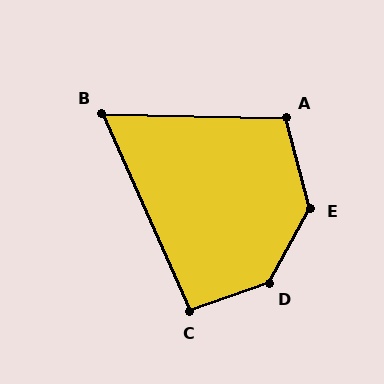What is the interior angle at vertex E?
Approximately 136 degrees (obtuse).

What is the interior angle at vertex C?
Approximately 94 degrees (approximately right).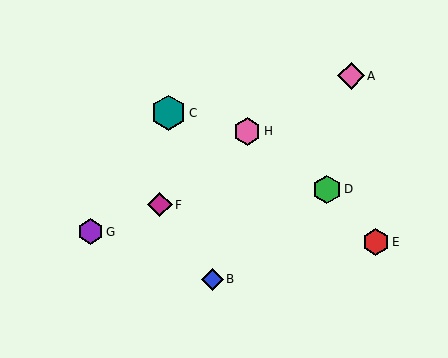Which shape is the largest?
The teal hexagon (labeled C) is the largest.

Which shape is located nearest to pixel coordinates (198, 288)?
The blue diamond (labeled B) at (212, 279) is nearest to that location.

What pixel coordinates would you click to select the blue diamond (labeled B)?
Click at (212, 279) to select the blue diamond B.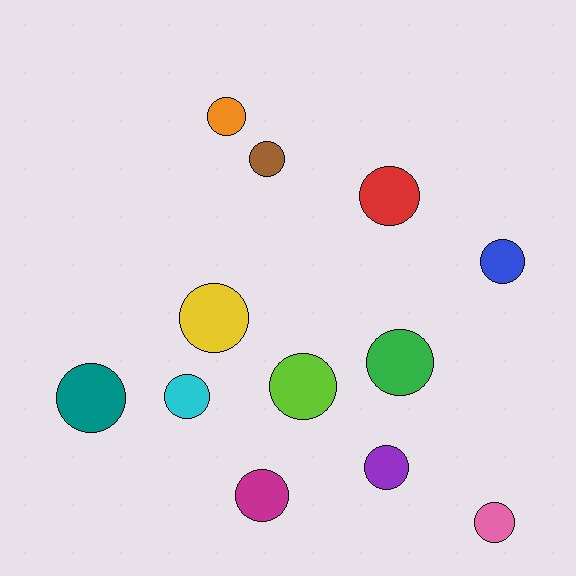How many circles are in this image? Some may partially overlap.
There are 12 circles.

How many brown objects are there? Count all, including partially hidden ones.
There is 1 brown object.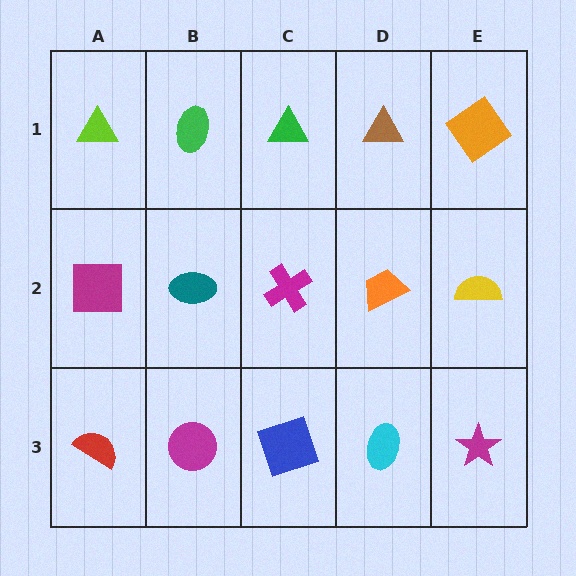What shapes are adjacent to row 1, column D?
An orange trapezoid (row 2, column D), a green triangle (row 1, column C), an orange diamond (row 1, column E).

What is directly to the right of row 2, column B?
A magenta cross.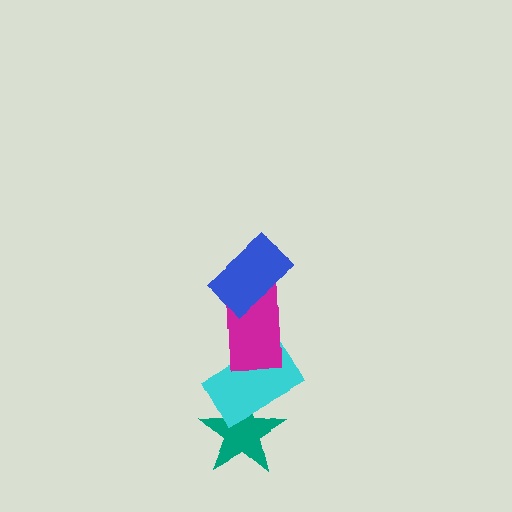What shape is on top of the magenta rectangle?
The blue rectangle is on top of the magenta rectangle.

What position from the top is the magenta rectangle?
The magenta rectangle is 2nd from the top.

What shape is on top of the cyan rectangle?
The magenta rectangle is on top of the cyan rectangle.